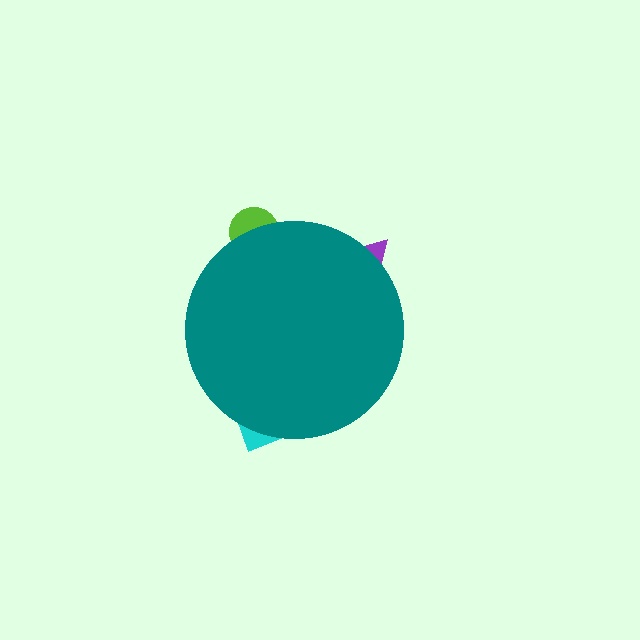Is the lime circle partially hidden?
Yes, the lime circle is partially hidden behind the teal circle.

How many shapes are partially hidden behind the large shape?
3 shapes are partially hidden.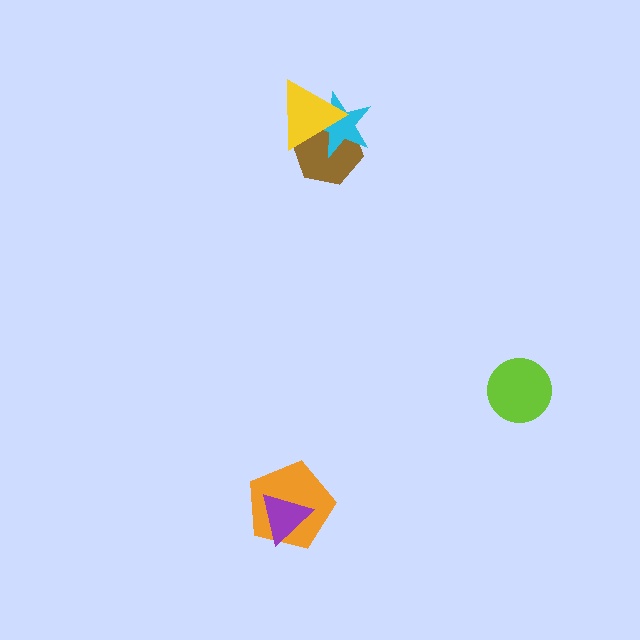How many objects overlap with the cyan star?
2 objects overlap with the cyan star.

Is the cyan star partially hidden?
Yes, it is partially covered by another shape.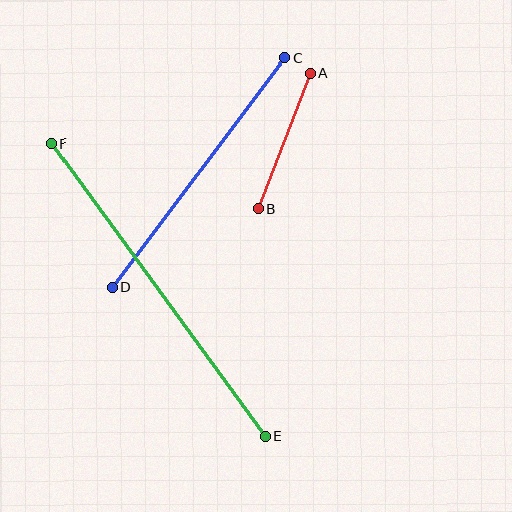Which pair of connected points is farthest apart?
Points E and F are farthest apart.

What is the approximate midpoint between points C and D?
The midpoint is at approximately (199, 173) pixels.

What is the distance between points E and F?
The distance is approximately 363 pixels.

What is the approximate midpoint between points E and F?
The midpoint is at approximately (158, 290) pixels.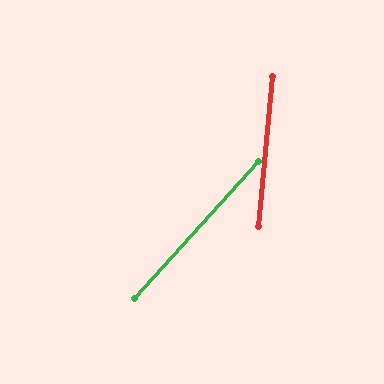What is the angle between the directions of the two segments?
Approximately 37 degrees.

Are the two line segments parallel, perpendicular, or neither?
Neither parallel nor perpendicular — they differ by about 37°.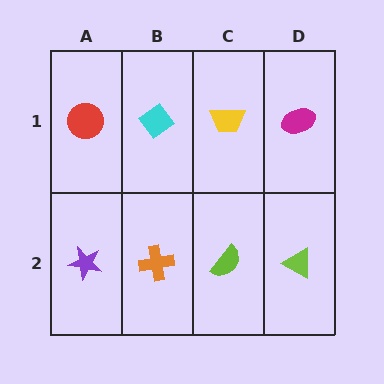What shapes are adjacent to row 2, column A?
A red circle (row 1, column A), an orange cross (row 2, column B).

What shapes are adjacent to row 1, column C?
A lime semicircle (row 2, column C), a cyan diamond (row 1, column B), a magenta ellipse (row 1, column D).